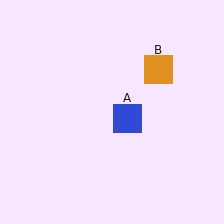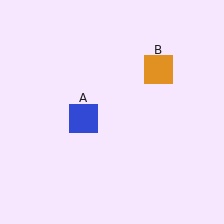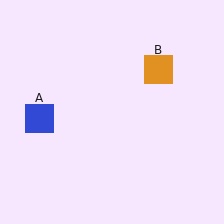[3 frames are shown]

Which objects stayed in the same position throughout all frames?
Orange square (object B) remained stationary.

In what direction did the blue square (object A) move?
The blue square (object A) moved left.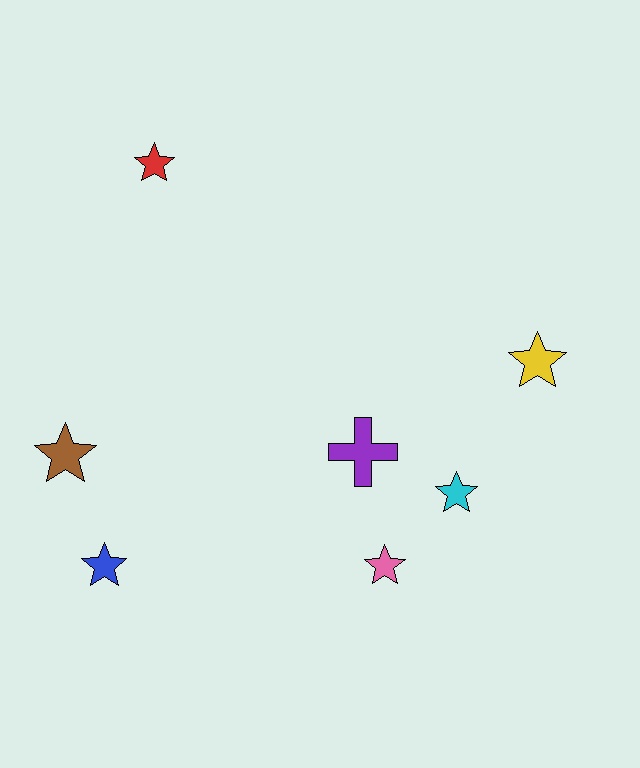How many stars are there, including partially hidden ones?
There are 6 stars.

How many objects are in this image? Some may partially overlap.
There are 7 objects.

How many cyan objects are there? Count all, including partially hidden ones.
There is 1 cyan object.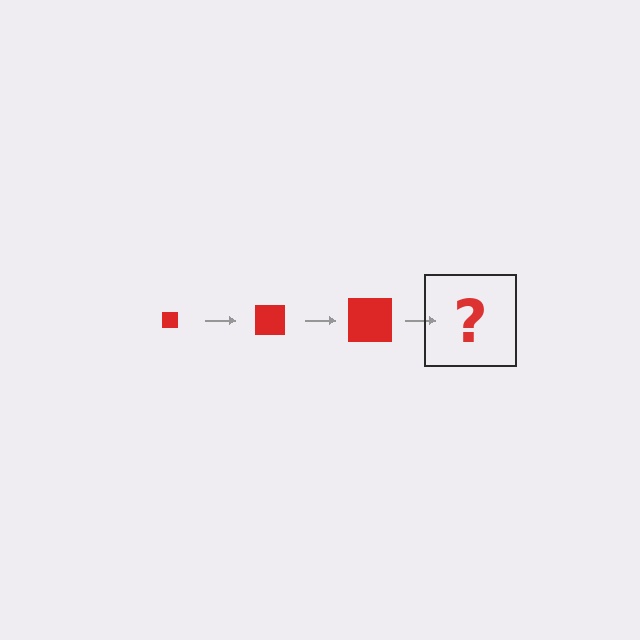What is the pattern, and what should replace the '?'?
The pattern is that the square gets progressively larger each step. The '?' should be a red square, larger than the previous one.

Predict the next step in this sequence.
The next step is a red square, larger than the previous one.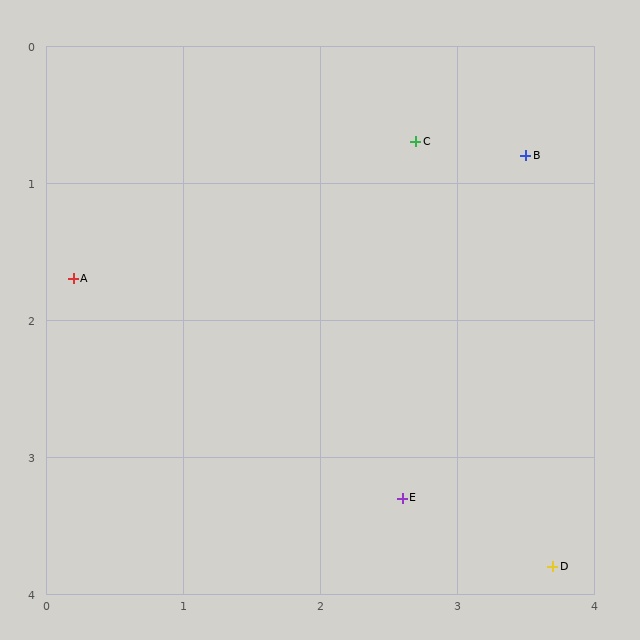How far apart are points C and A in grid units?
Points C and A are about 2.7 grid units apart.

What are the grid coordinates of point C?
Point C is at approximately (2.7, 0.7).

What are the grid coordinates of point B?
Point B is at approximately (3.5, 0.8).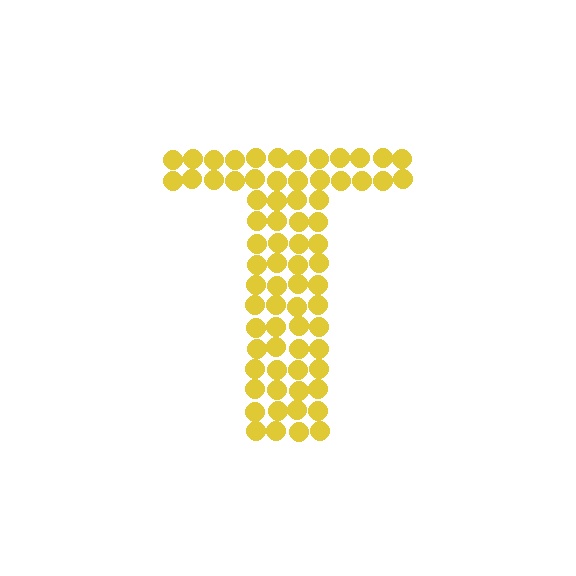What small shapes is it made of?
It is made of small circles.